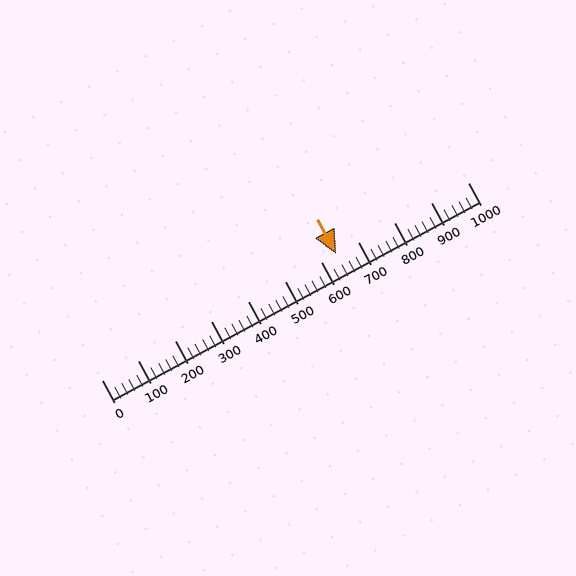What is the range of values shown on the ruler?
The ruler shows values from 0 to 1000.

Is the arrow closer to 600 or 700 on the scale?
The arrow is closer to 600.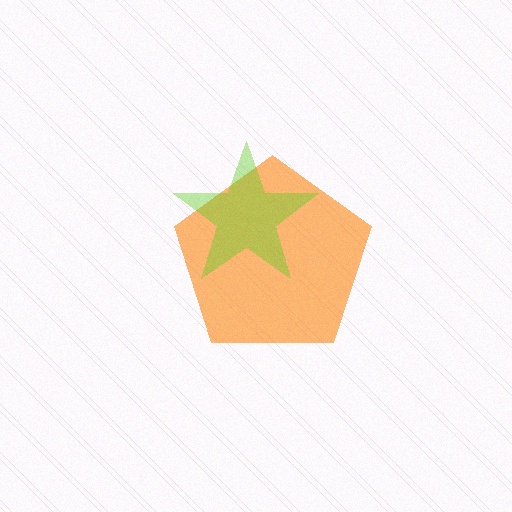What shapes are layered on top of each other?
The layered shapes are: an orange pentagon, a lime star.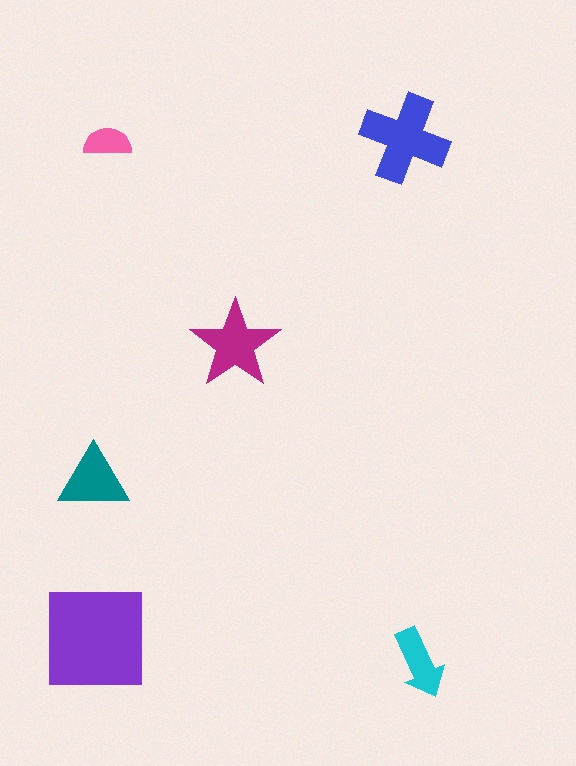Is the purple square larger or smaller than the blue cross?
Larger.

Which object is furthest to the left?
The teal triangle is leftmost.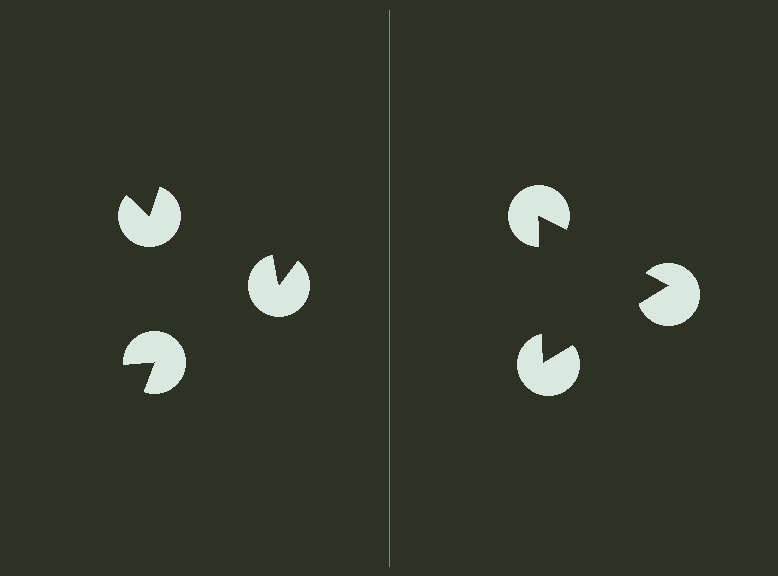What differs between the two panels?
The pac-man discs are positioned identically on both sides; only the wedge orientations differ. On the right they align to a triangle; on the left they are misaligned.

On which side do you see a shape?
An illusory triangle appears on the right side. On the left side the wedge cuts are rotated, so no coherent shape forms.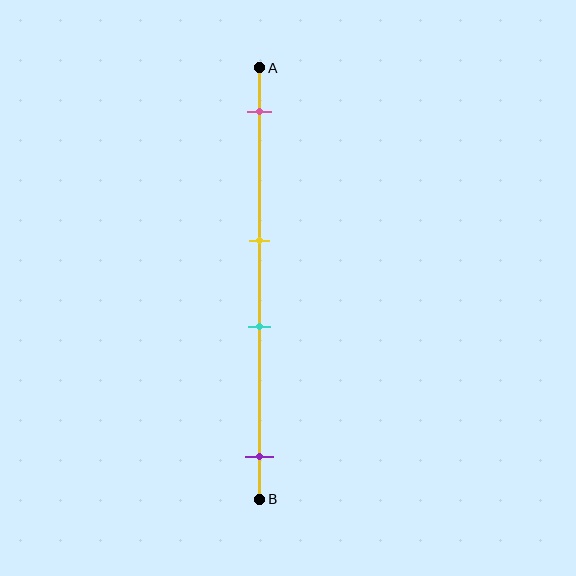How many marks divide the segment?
There are 4 marks dividing the segment.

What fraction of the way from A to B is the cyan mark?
The cyan mark is approximately 60% (0.6) of the way from A to B.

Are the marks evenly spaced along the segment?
No, the marks are not evenly spaced.